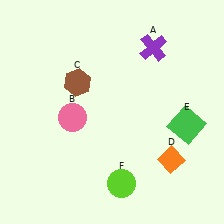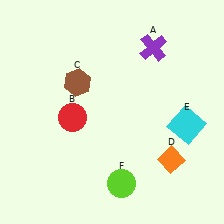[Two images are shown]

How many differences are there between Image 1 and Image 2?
There are 2 differences between the two images.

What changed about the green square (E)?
In Image 1, E is green. In Image 2, it changed to cyan.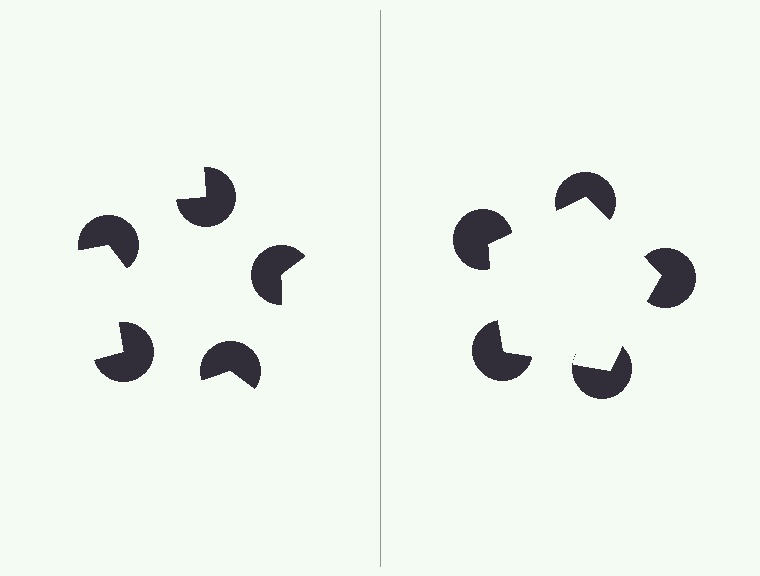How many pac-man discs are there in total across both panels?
10 — 5 on each side.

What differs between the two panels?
The pac-man discs are positioned identically on both sides; only the wedge orientations differ. On the right they align to a pentagon; on the left they are misaligned.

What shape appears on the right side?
An illusory pentagon.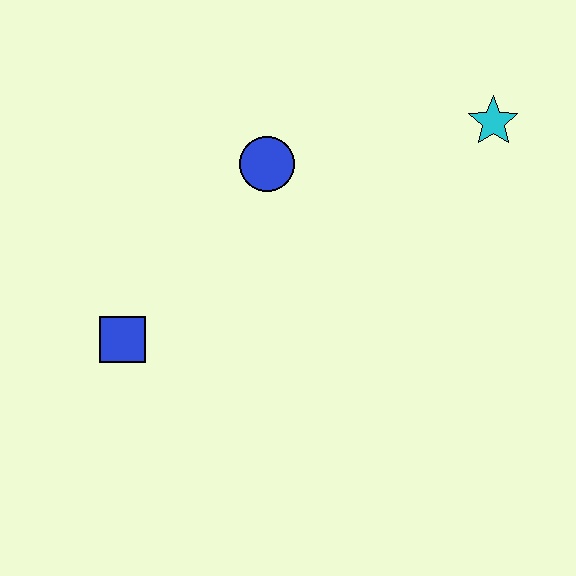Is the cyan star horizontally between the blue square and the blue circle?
No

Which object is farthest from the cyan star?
The blue square is farthest from the cyan star.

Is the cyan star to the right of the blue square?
Yes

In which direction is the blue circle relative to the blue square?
The blue circle is above the blue square.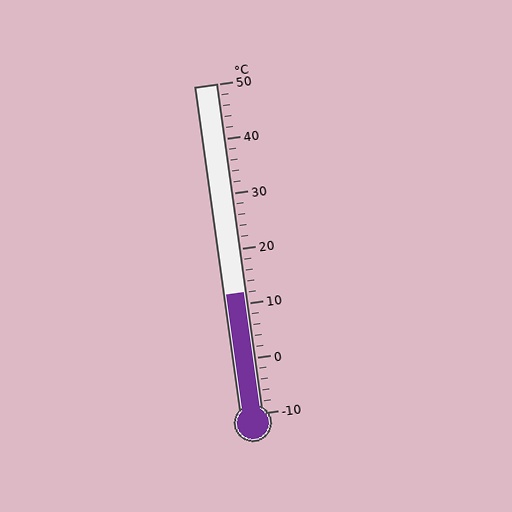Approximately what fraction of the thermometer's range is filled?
The thermometer is filled to approximately 35% of its range.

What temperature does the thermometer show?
The thermometer shows approximately 12°C.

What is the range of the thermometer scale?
The thermometer scale ranges from -10°C to 50°C.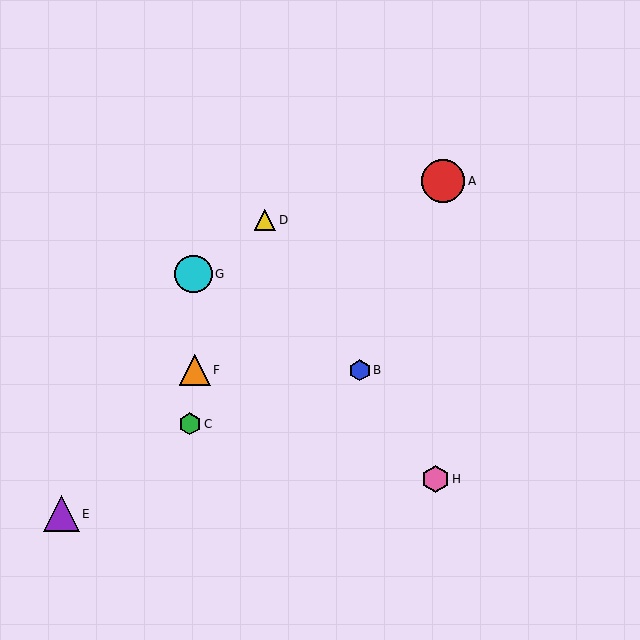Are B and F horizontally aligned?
Yes, both are at y≈370.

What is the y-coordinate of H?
Object H is at y≈479.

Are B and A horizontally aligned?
No, B is at y≈370 and A is at y≈181.